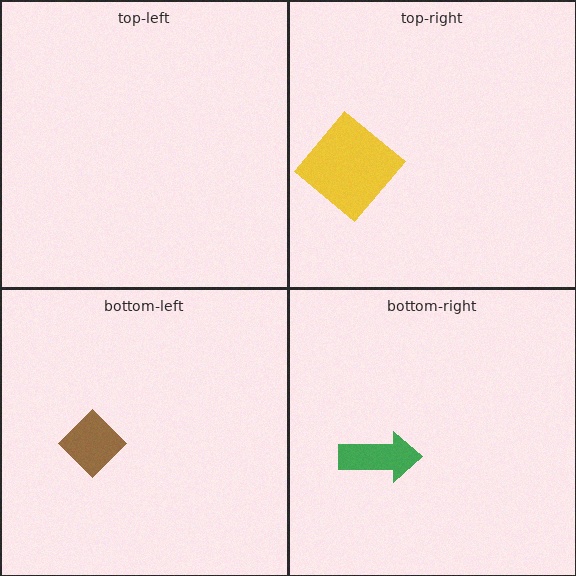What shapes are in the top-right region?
The yellow diamond.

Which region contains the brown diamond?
The bottom-left region.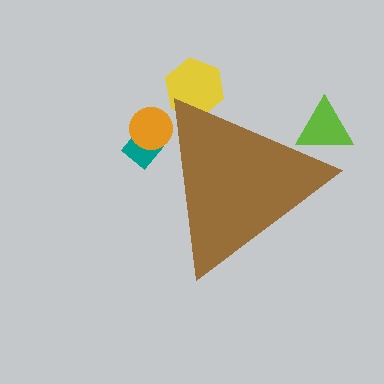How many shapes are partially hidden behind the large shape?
4 shapes are partially hidden.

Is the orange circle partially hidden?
Yes, the orange circle is partially hidden behind the brown triangle.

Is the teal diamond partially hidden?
Yes, the teal diamond is partially hidden behind the brown triangle.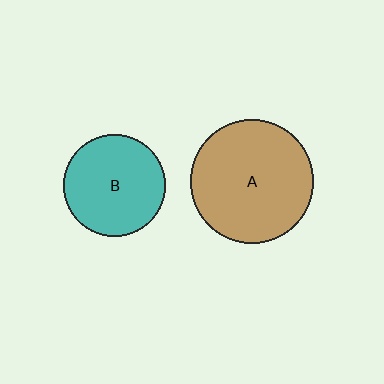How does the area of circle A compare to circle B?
Approximately 1.5 times.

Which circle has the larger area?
Circle A (brown).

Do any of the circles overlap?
No, none of the circles overlap.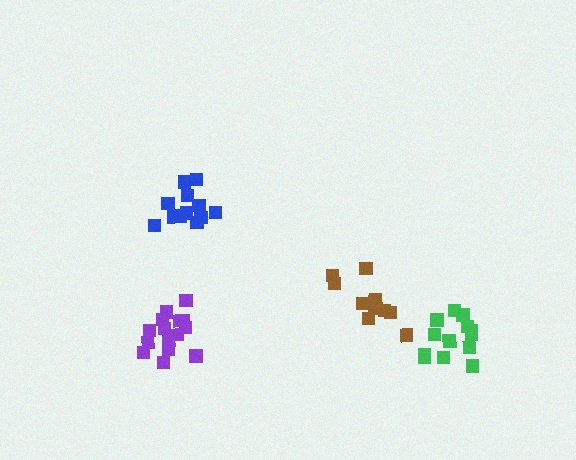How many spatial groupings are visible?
There are 4 spatial groupings.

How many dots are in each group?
Group 1: 16 dots, Group 2: 12 dots, Group 3: 12 dots, Group 4: 13 dots (53 total).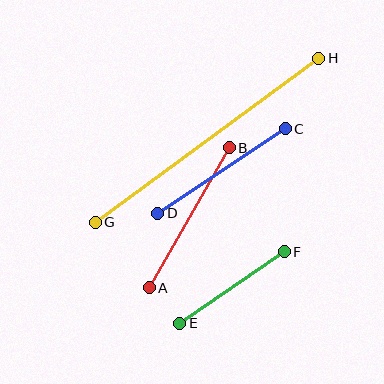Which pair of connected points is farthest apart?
Points G and H are farthest apart.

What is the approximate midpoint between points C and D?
The midpoint is at approximately (222, 171) pixels.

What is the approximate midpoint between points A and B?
The midpoint is at approximately (189, 218) pixels.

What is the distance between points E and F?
The distance is approximately 126 pixels.